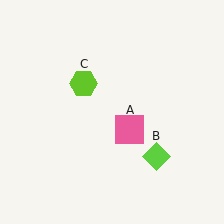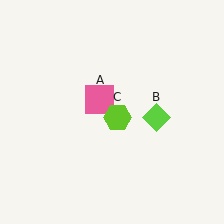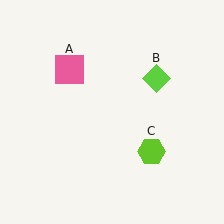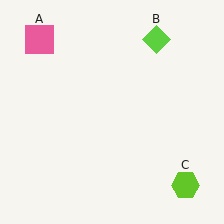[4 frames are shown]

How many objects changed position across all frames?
3 objects changed position: pink square (object A), lime diamond (object B), lime hexagon (object C).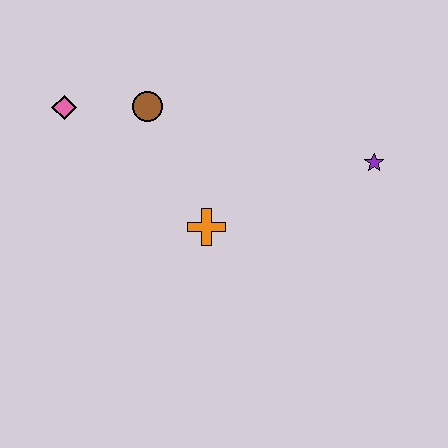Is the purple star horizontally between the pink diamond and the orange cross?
No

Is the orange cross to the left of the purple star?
Yes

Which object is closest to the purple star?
The orange cross is closest to the purple star.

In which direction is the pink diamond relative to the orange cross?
The pink diamond is to the left of the orange cross.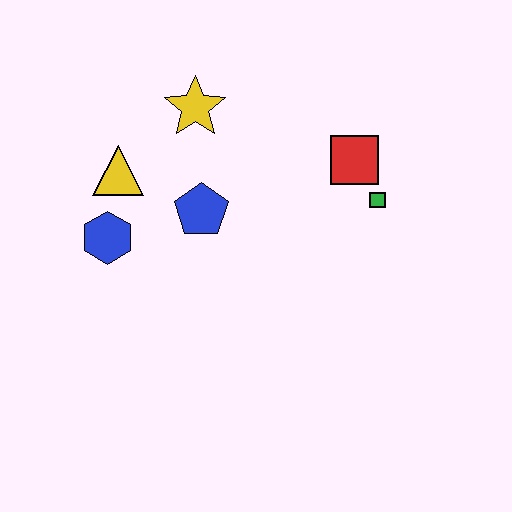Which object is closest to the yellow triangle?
The blue hexagon is closest to the yellow triangle.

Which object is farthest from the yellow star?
The green square is farthest from the yellow star.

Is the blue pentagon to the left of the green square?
Yes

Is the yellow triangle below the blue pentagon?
No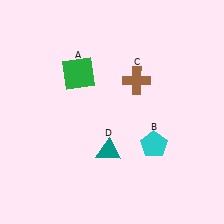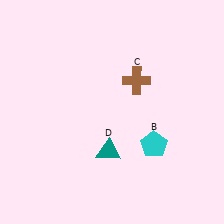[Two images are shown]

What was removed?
The green square (A) was removed in Image 2.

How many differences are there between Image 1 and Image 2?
There is 1 difference between the two images.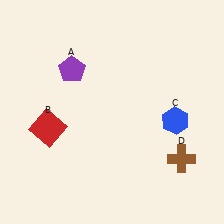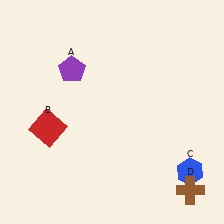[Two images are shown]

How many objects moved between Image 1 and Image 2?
2 objects moved between the two images.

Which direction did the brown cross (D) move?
The brown cross (D) moved down.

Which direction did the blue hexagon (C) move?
The blue hexagon (C) moved down.